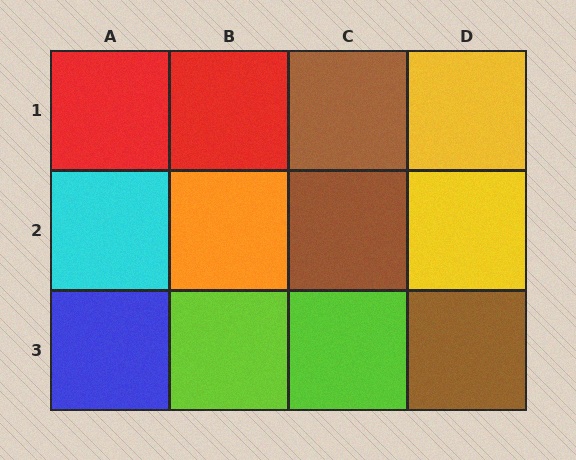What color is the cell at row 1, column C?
Brown.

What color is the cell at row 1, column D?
Yellow.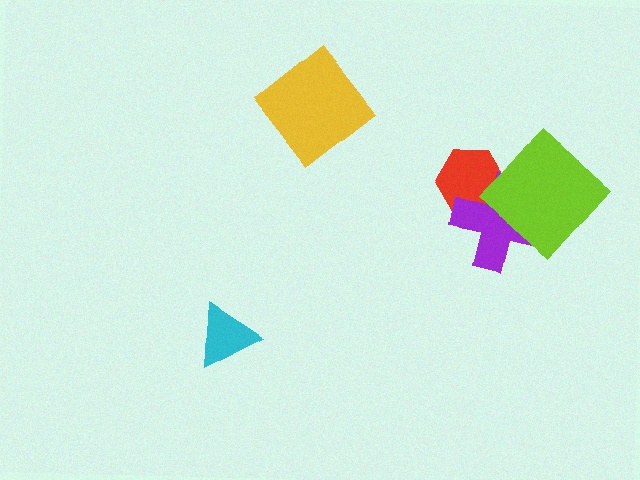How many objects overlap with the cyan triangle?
0 objects overlap with the cyan triangle.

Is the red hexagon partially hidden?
Yes, it is partially covered by another shape.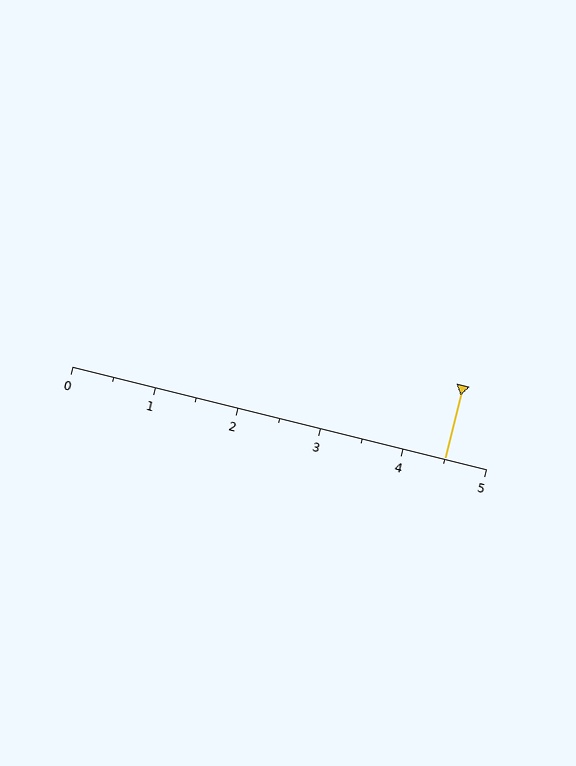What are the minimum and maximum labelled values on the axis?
The axis runs from 0 to 5.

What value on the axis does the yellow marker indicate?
The marker indicates approximately 4.5.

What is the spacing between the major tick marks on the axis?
The major ticks are spaced 1 apart.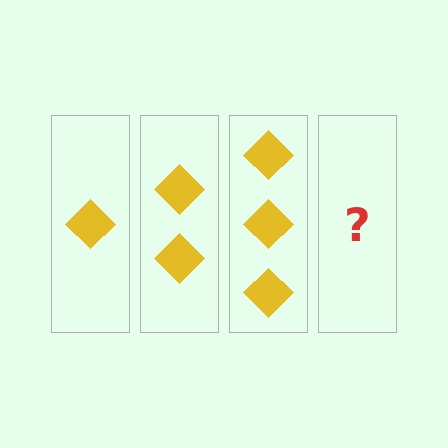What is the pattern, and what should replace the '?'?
The pattern is that each step adds one more diamond. The '?' should be 4 diamonds.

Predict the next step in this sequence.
The next step is 4 diamonds.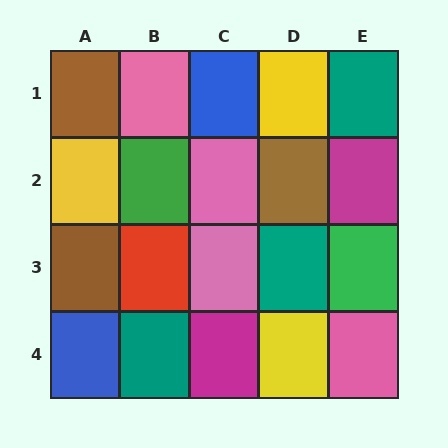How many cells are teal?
3 cells are teal.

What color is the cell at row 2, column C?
Pink.